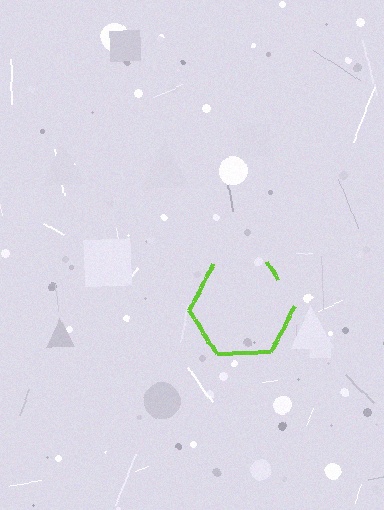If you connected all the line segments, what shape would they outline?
They would outline a hexagon.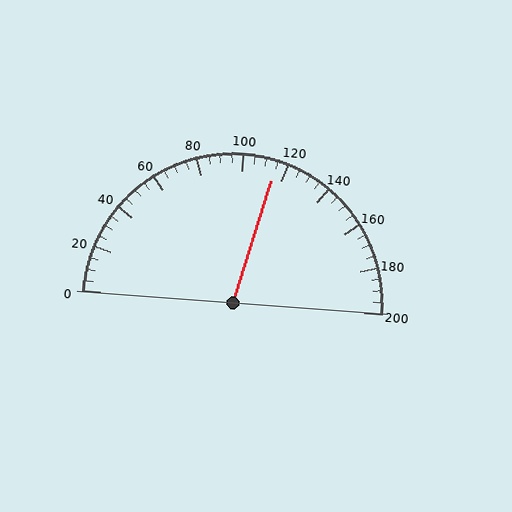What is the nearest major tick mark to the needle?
The nearest major tick mark is 120.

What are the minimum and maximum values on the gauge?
The gauge ranges from 0 to 200.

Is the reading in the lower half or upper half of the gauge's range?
The reading is in the upper half of the range (0 to 200).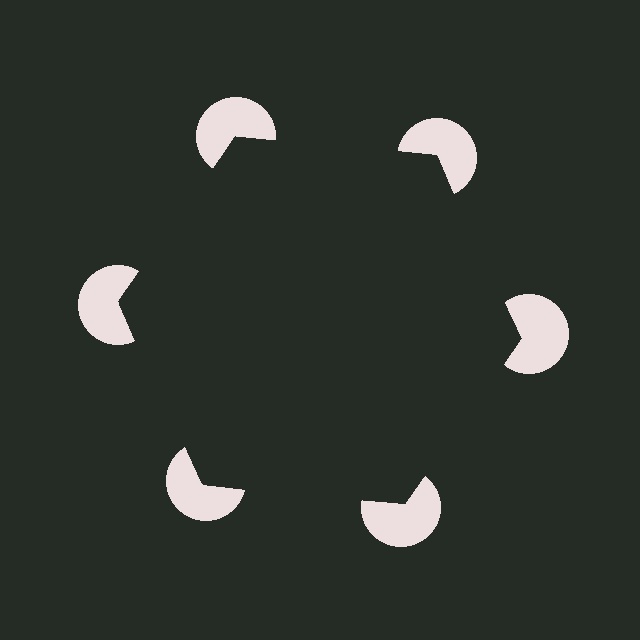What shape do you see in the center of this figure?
An illusory hexagon — its edges are inferred from the aligned wedge cuts in the pac-man discs, not physically drawn.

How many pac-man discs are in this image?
There are 6 — one at each vertex of the illusory hexagon.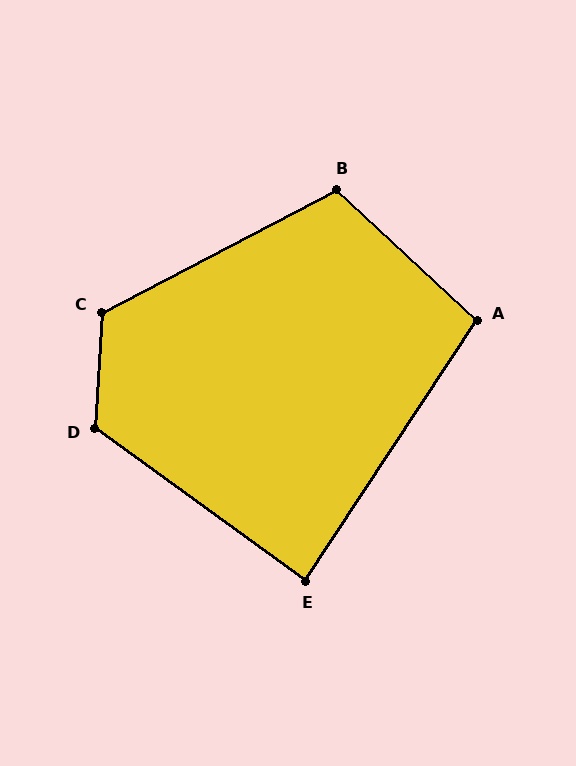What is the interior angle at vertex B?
Approximately 109 degrees (obtuse).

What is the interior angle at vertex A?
Approximately 100 degrees (obtuse).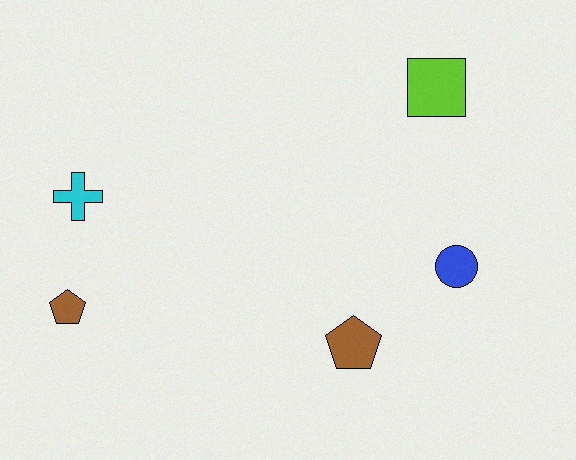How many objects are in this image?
There are 5 objects.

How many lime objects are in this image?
There is 1 lime object.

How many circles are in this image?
There is 1 circle.